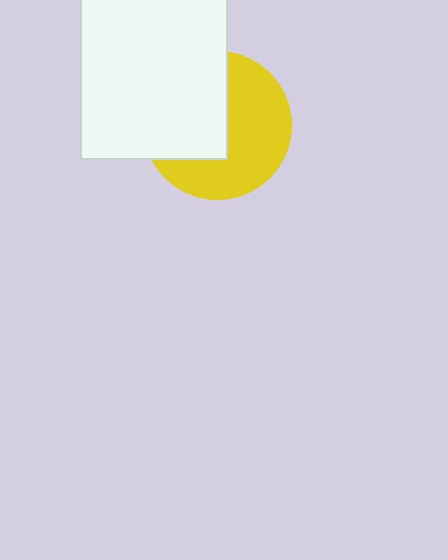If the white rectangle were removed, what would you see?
You would see the complete yellow circle.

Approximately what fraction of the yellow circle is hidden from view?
Roughly 45% of the yellow circle is hidden behind the white rectangle.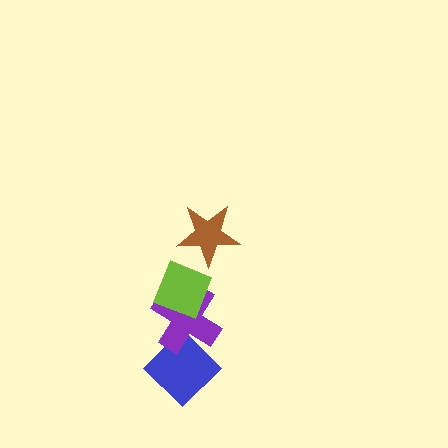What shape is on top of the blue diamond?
The purple cross is on top of the blue diamond.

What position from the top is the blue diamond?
The blue diamond is 4th from the top.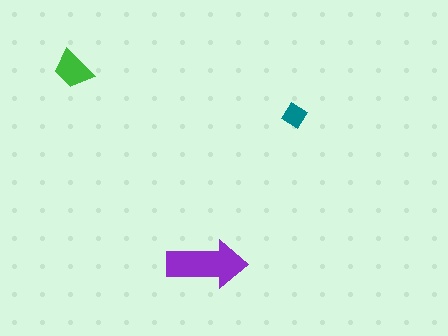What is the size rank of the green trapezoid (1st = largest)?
2nd.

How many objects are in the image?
There are 3 objects in the image.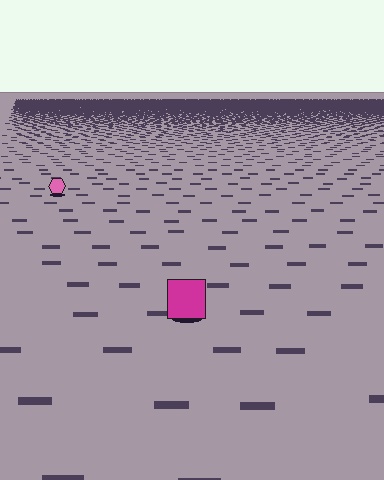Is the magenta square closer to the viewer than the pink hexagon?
Yes. The magenta square is closer — you can tell from the texture gradient: the ground texture is coarser near it.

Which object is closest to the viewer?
The magenta square is closest. The texture marks near it are larger and more spread out.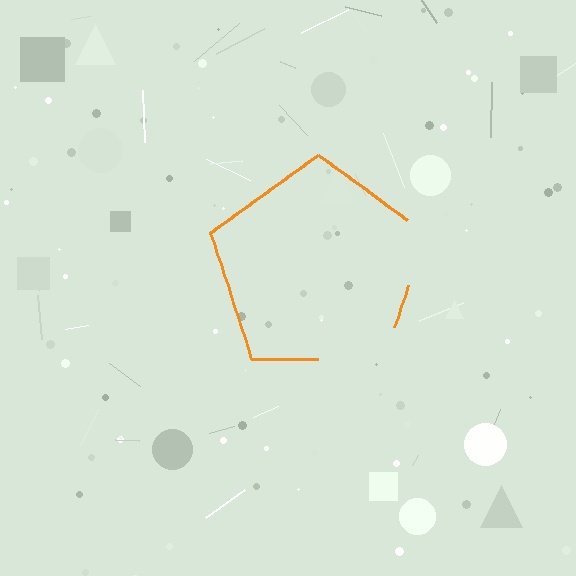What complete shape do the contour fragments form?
The contour fragments form a pentagon.